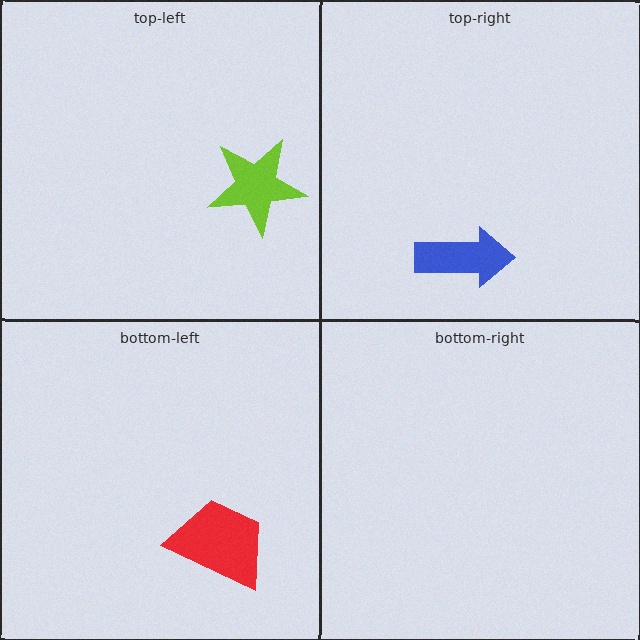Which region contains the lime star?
The top-left region.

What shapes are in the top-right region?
The blue arrow.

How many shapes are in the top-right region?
1.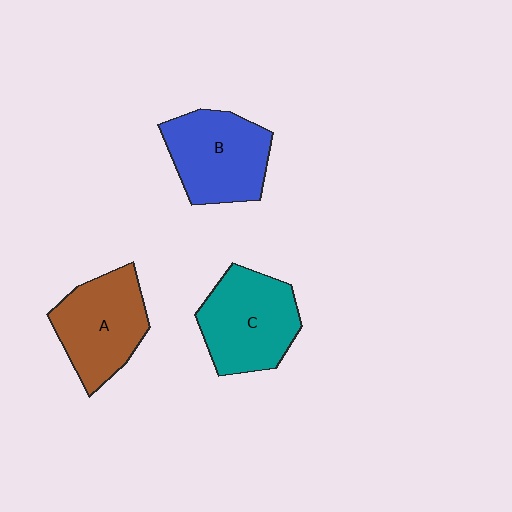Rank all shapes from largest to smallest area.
From largest to smallest: C (teal), B (blue), A (brown).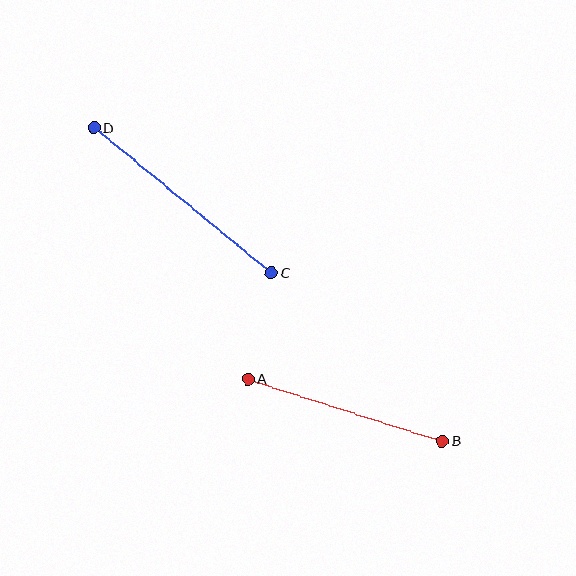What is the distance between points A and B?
The distance is approximately 204 pixels.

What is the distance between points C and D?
The distance is approximately 229 pixels.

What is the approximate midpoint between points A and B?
The midpoint is at approximately (345, 410) pixels.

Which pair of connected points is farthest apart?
Points C and D are farthest apart.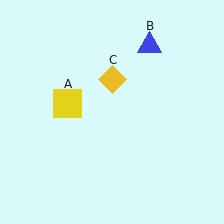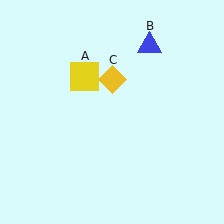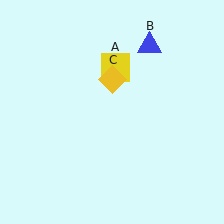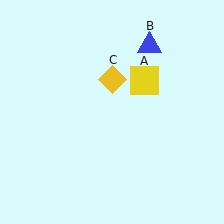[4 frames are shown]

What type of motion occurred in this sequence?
The yellow square (object A) rotated clockwise around the center of the scene.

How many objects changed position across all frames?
1 object changed position: yellow square (object A).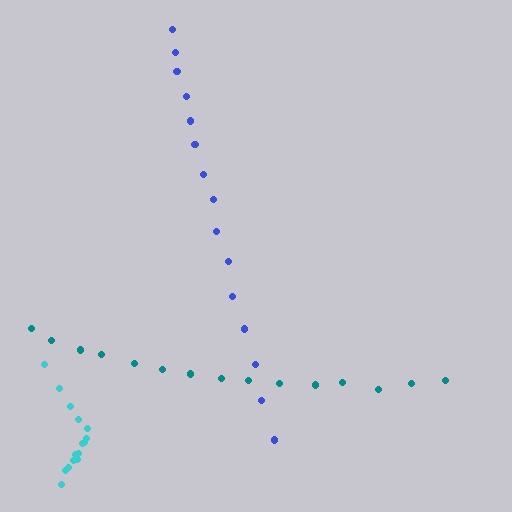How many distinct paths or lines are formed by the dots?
There are 3 distinct paths.